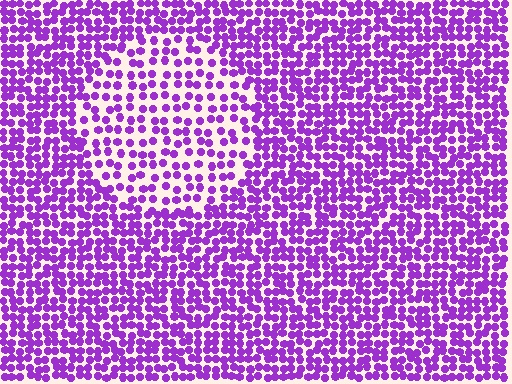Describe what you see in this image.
The image contains small purple elements arranged at two different densities. A circle-shaped region is visible where the elements are less densely packed than the surrounding area.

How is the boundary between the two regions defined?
The boundary is defined by a change in element density (approximately 1.8x ratio). All elements are the same color, size, and shape.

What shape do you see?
I see a circle.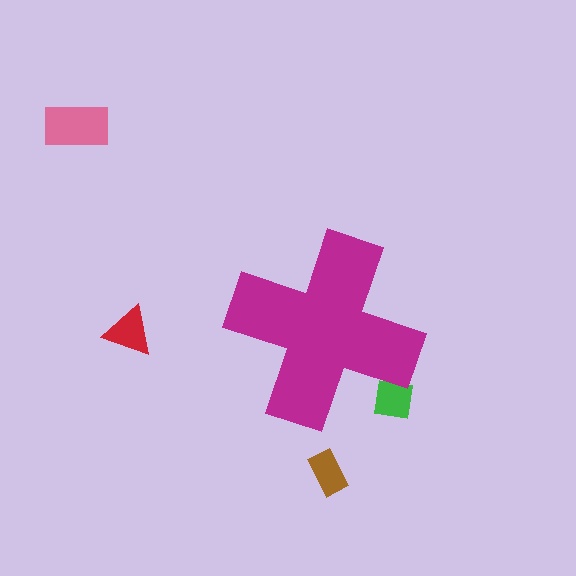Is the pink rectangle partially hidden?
No, the pink rectangle is fully visible.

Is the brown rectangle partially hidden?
No, the brown rectangle is fully visible.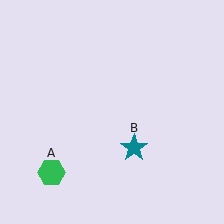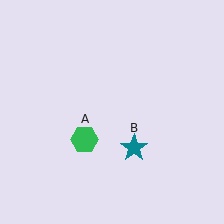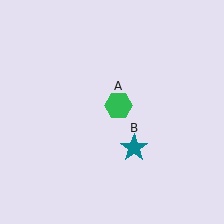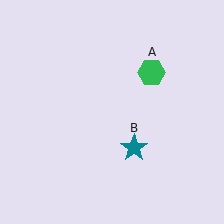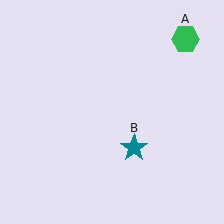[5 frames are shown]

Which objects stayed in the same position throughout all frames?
Teal star (object B) remained stationary.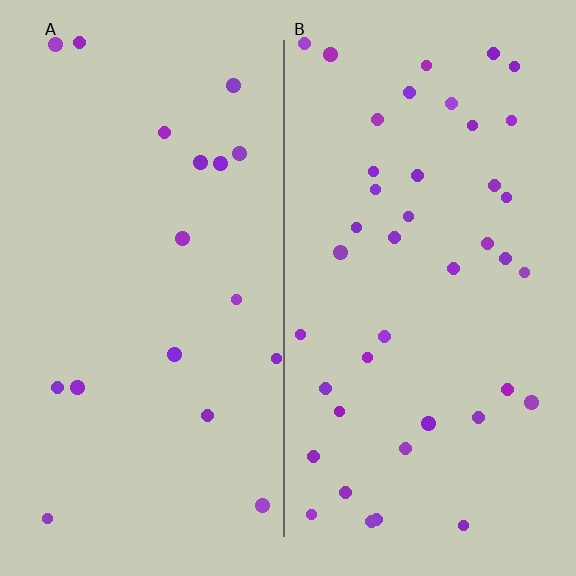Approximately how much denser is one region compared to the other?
Approximately 2.4× — region B over region A.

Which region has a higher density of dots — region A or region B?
B (the right).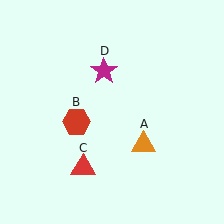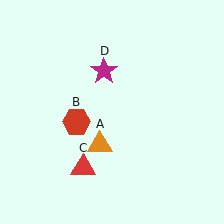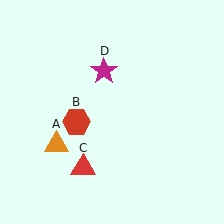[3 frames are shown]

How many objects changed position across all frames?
1 object changed position: orange triangle (object A).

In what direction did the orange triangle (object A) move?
The orange triangle (object A) moved left.